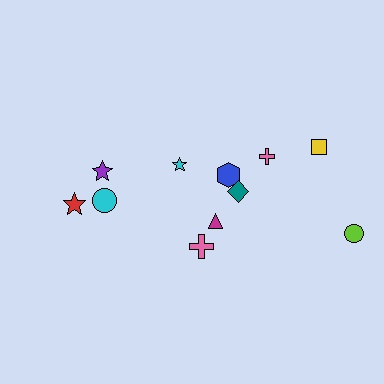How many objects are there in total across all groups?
There are 11 objects.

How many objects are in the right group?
There are 7 objects.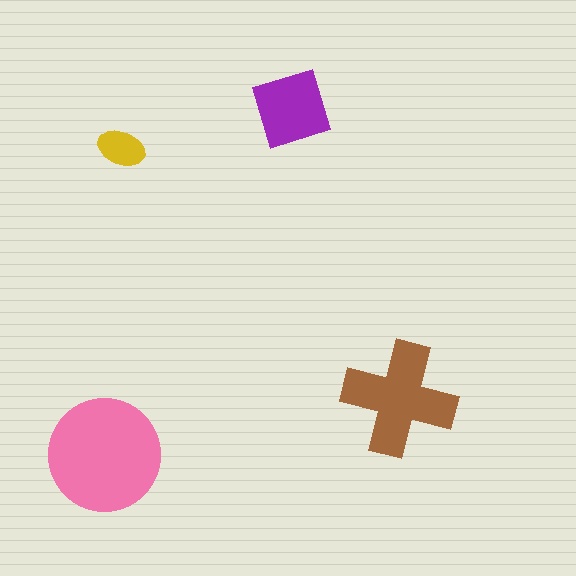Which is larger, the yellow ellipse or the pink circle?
The pink circle.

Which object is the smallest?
The yellow ellipse.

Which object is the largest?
The pink circle.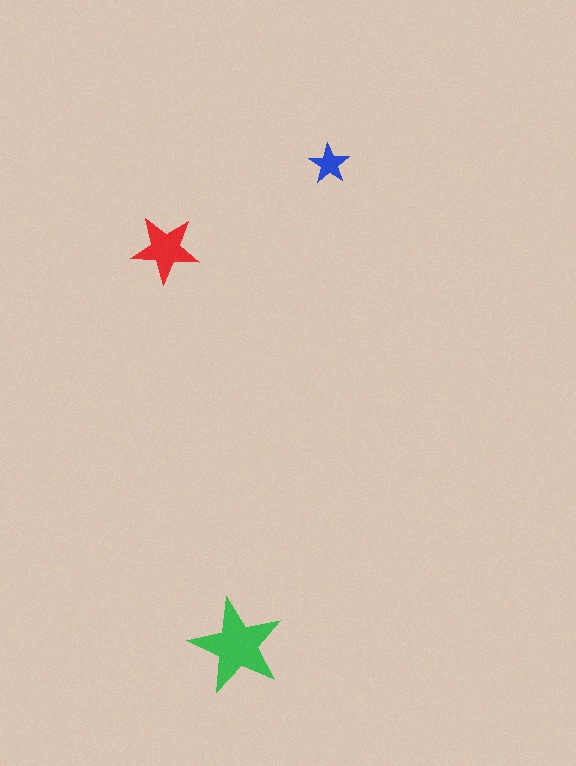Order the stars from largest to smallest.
the green one, the red one, the blue one.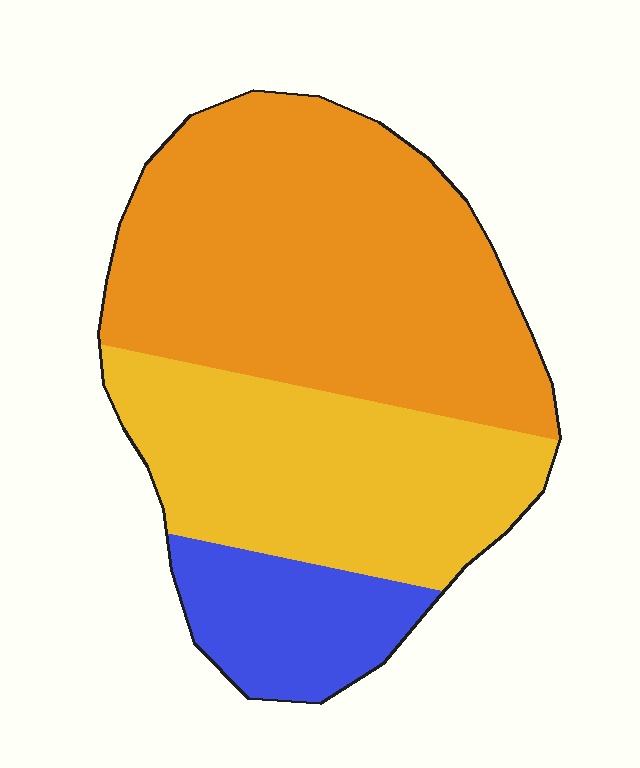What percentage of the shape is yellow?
Yellow takes up about one third (1/3) of the shape.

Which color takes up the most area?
Orange, at roughly 50%.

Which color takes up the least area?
Blue, at roughly 15%.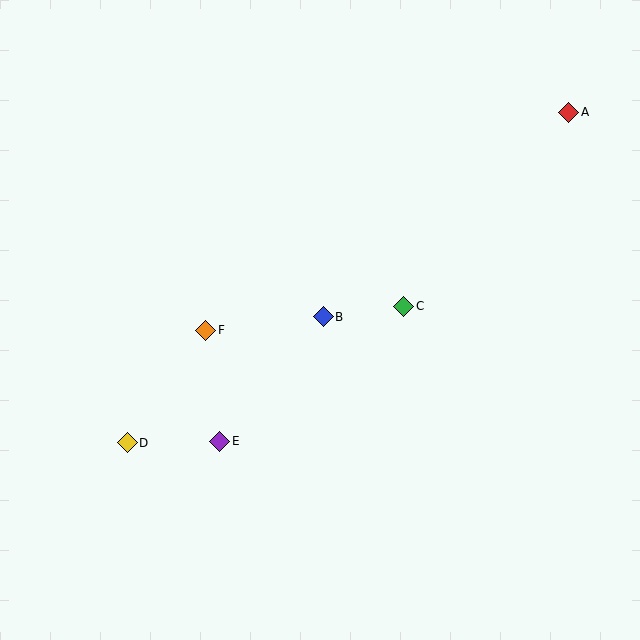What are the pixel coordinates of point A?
Point A is at (569, 112).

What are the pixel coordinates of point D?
Point D is at (127, 443).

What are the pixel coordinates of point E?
Point E is at (220, 441).